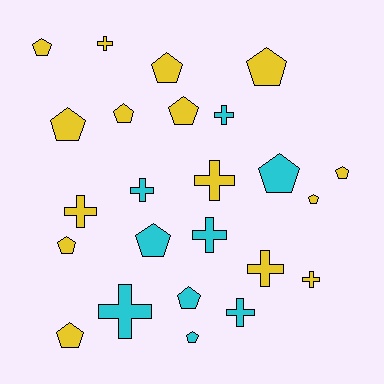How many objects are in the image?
There are 24 objects.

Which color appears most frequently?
Yellow, with 15 objects.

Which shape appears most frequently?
Pentagon, with 14 objects.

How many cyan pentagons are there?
There are 4 cyan pentagons.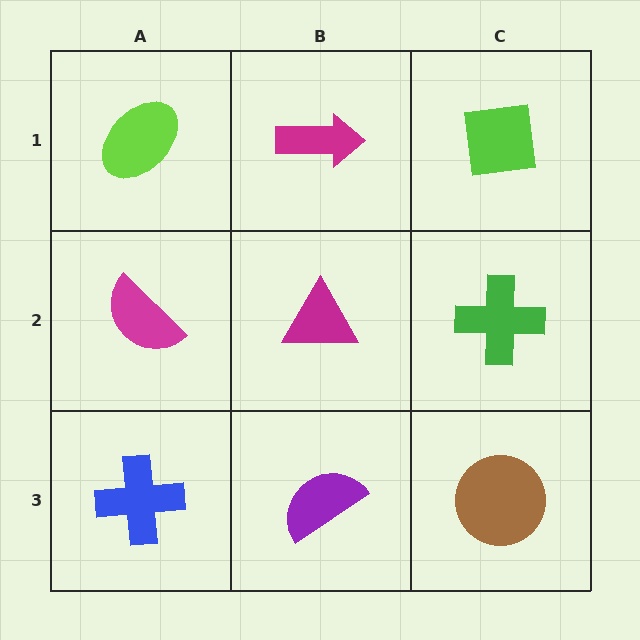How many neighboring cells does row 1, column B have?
3.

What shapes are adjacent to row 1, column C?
A green cross (row 2, column C), a magenta arrow (row 1, column B).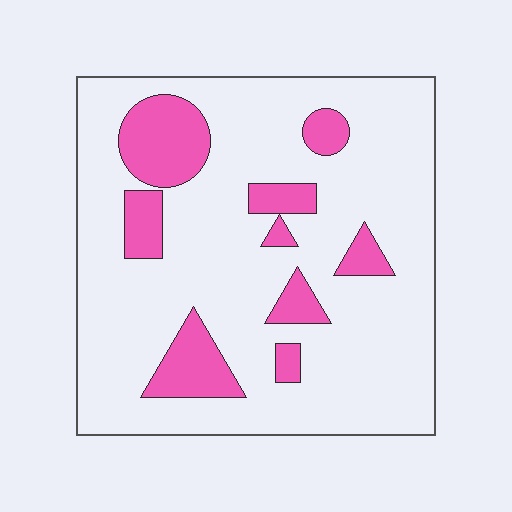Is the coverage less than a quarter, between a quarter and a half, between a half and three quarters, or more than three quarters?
Less than a quarter.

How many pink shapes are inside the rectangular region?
9.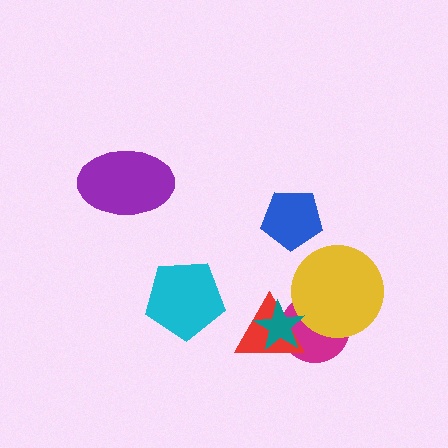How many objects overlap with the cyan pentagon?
0 objects overlap with the cyan pentagon.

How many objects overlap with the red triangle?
2 objects overlap with the red triangle.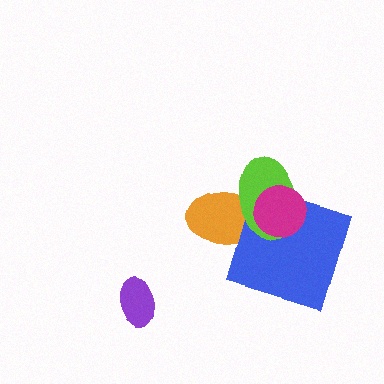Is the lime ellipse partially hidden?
Yes, it is partially covered by another shape.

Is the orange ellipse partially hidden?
Yes, it is partially covered by another shape.